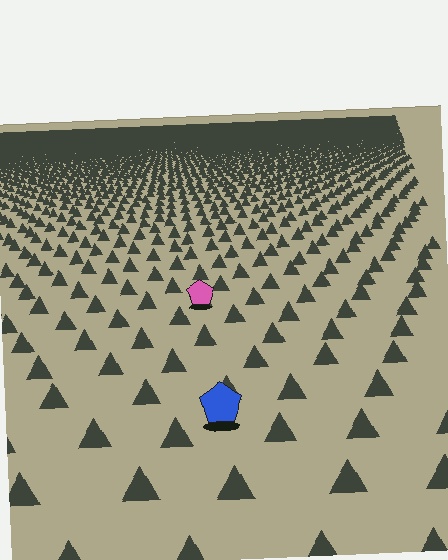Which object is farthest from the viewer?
The pink pentagon is farthest from the viewer. It appears smaller and the ground texture around it is denser.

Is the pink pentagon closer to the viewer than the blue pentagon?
No. The blue pentagon is closer — you can tell from the texture gradient: the ground texture is coarser near it.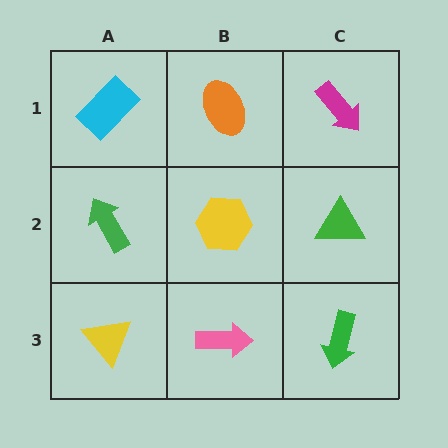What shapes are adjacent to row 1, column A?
A green arrow (row 2, column A), an orange ellipse (row 1, column B).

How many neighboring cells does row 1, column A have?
2.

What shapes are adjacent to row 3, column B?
A yellow hexagon (row 2, column B), a yellow triangle (row 3, column A), a green arrow (row 3, column C).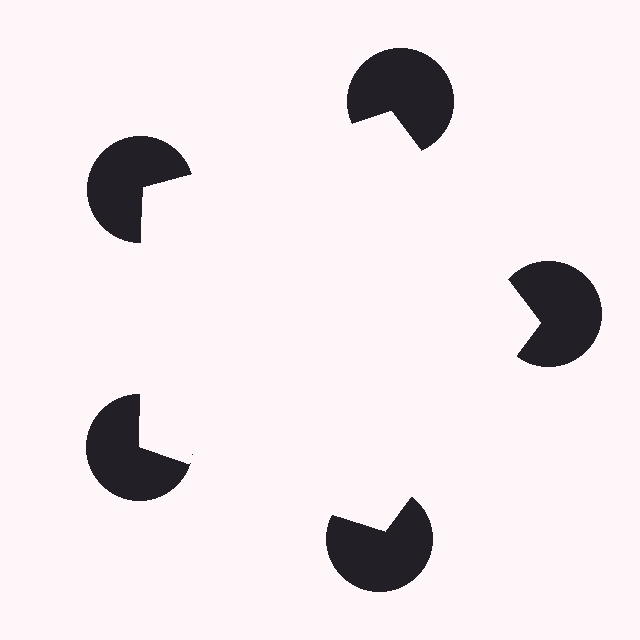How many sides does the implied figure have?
5 sides.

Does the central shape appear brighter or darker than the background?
It typically appears slightly brighter than the background, even though no actual brightness change is drawn.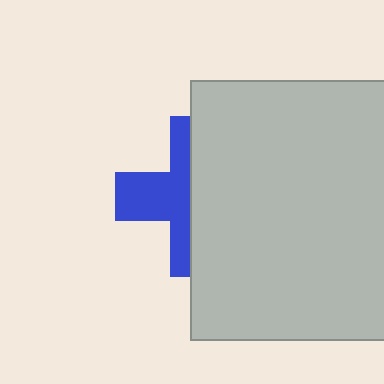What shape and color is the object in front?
The object in front is a light gray square.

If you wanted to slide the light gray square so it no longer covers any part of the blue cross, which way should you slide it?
Slide it right — that is the most direct way to separate the two shapes.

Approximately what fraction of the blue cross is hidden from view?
Roughly 56% of the blue cross is hidden behind the light gray square.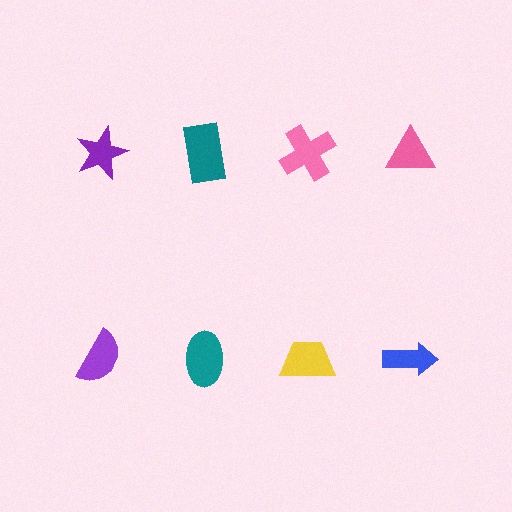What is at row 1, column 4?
A pink triangle.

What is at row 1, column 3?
A pink cross.